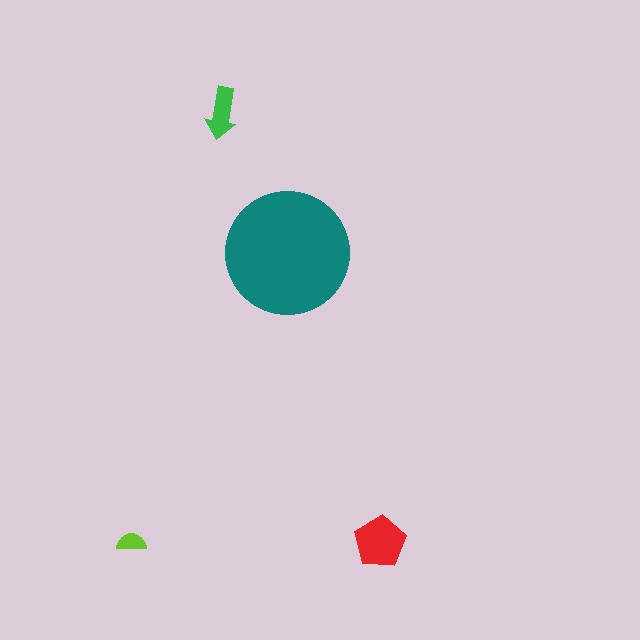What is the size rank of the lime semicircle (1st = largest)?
4th.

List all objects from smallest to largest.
The lime semicircle, the green arrow, the red pentagon, the teal circle.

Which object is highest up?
The green arrow is topmost.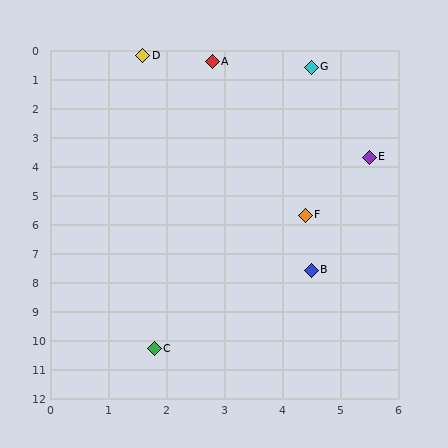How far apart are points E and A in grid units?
Points E and A are about 4.3 grid units apart.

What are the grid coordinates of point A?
Point A is at approximately (2.8, 0.4).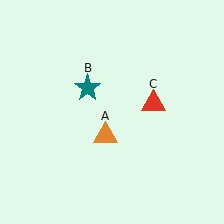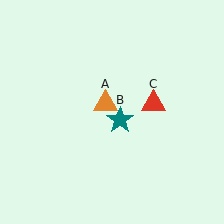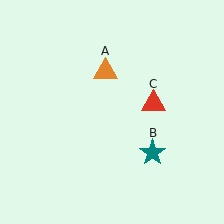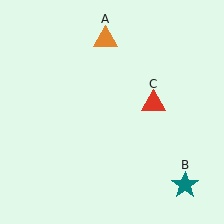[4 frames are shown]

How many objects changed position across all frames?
2 objects changed position: orange triangle (object A), teal star (object B).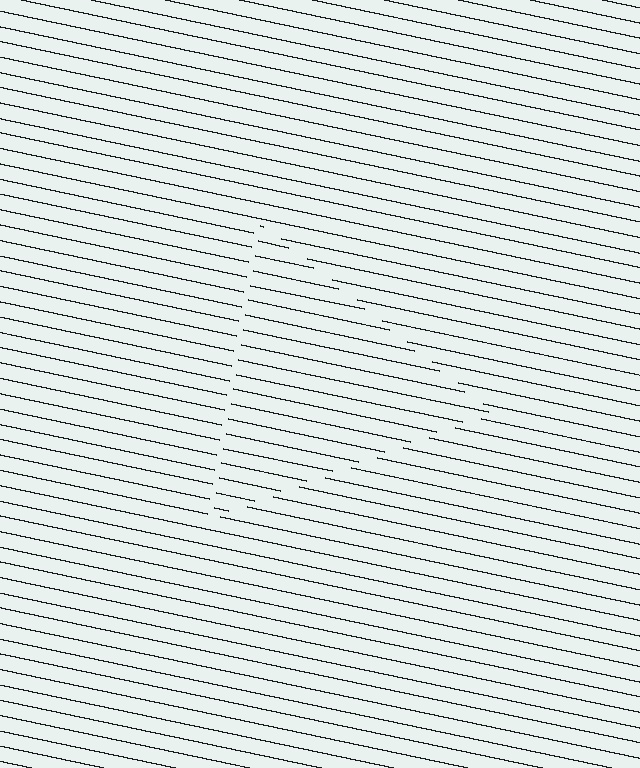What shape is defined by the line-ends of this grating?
An illusory triangle. The interior of the shape contains the same grating, shifted by half a period — the contour is defined by the phase discontinuity where line-ends from the inner and outer gratings abut.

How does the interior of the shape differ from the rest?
The interior of the shape contains the same grating, shifted by half a period — the contour is defined by the phase discontinuity where line-ends from the inner and outer gratings abut.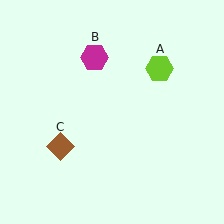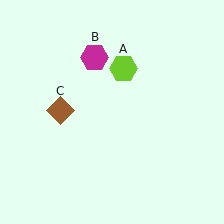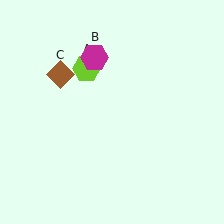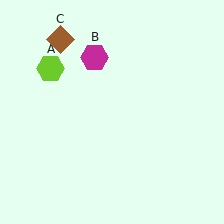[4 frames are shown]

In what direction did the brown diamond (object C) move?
The brown diamond (object C) moved up.